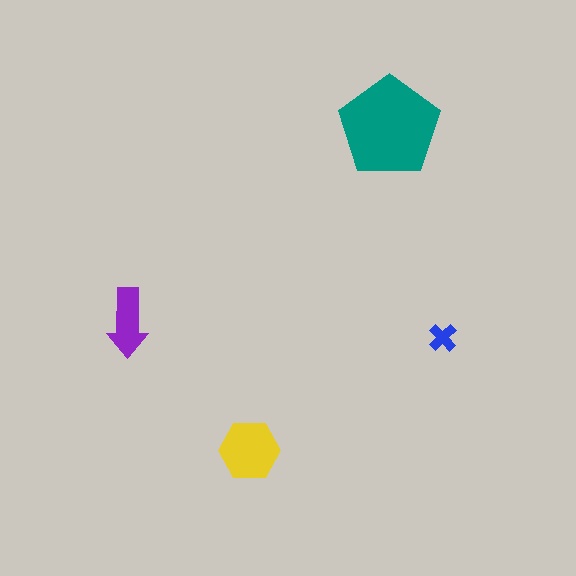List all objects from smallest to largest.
The blue cross, the purple arrow, the yellow hexagon, the teal pentagon.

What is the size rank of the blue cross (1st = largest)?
4th.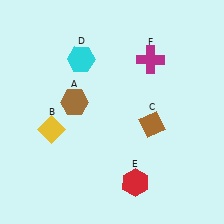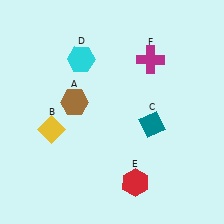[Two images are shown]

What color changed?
The diamond (C) changed from brown in Image 1 to teal in Image 2.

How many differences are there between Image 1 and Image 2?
There is 1 difference between the two images.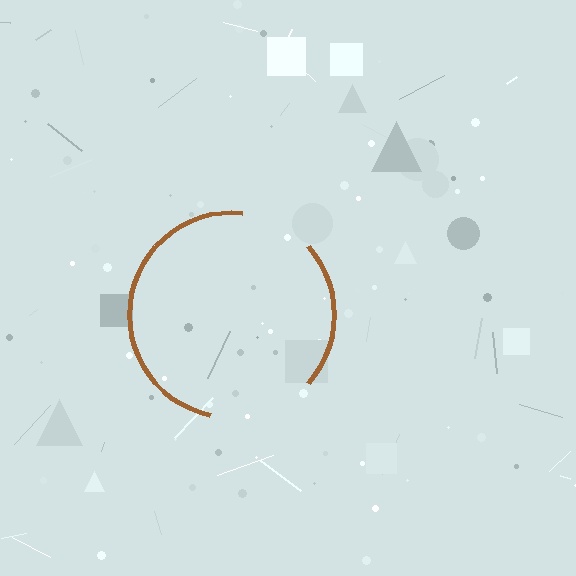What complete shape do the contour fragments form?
The contour fragments form a circle.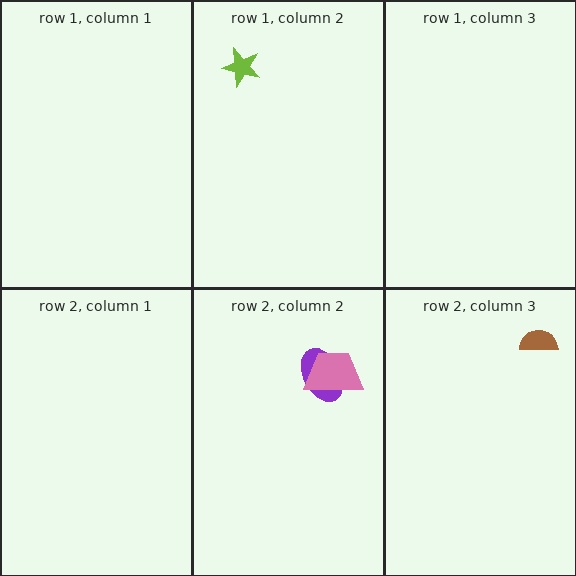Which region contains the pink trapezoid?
The row 2, column 2 region.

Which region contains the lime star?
The row 1, column 2 region.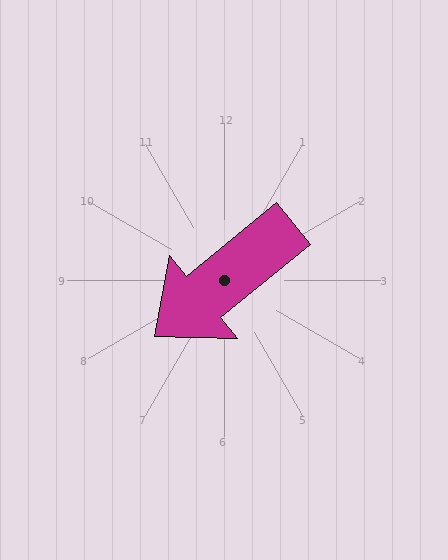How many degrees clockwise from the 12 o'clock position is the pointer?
Approximately 231 degrees.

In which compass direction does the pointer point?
Southwest.